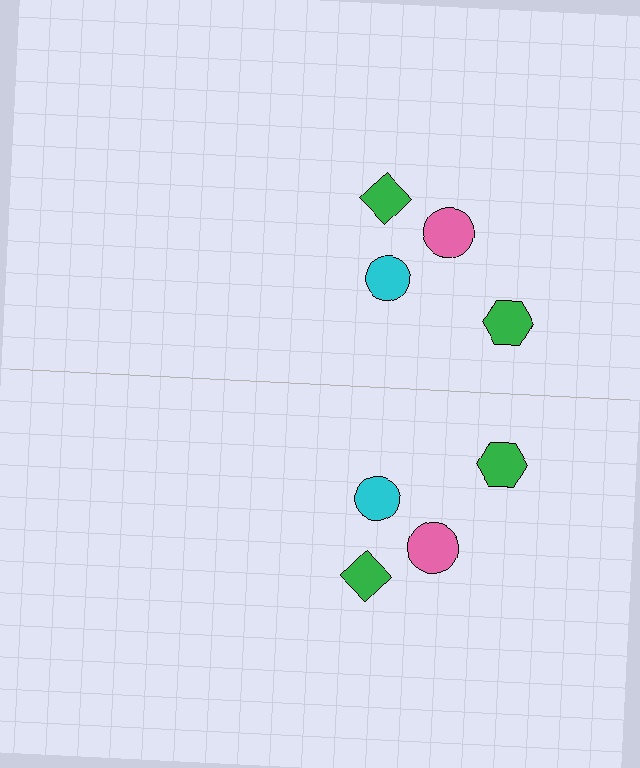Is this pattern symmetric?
Yes, this pattern has bilateral (reflection) symmetry.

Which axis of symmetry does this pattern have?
The pattern has a horizontal axis of symmetry running through the center of the image.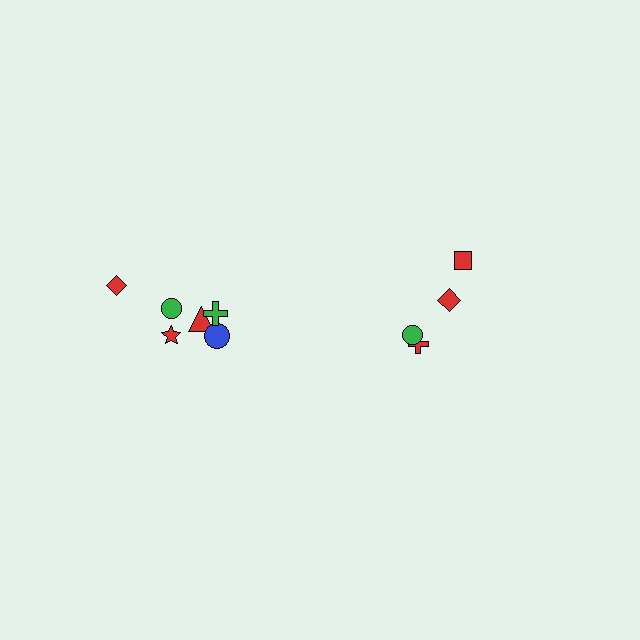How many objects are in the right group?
There are 4 objects.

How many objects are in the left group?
There are 6 objects.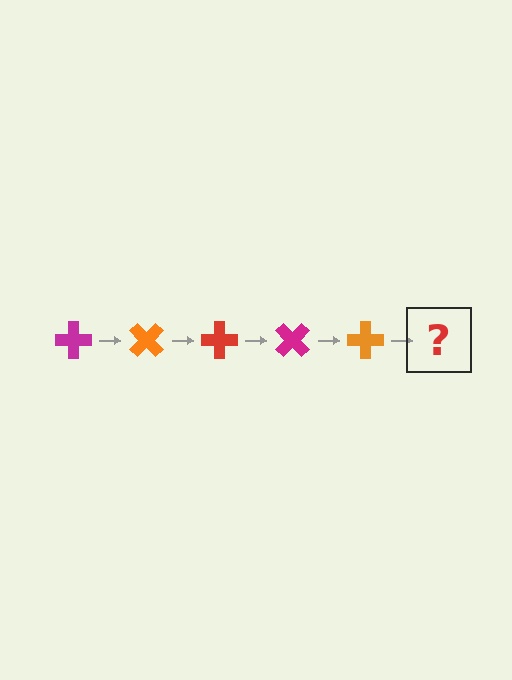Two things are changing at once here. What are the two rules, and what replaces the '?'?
The two rules are that it rotates 45 degrees each step and the color cycles through magenta, orange, and red. The '?' should be a red cross, rotated 225 degrees from the start.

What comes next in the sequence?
The next element should be a red cross, rotated 225 degrees from the start.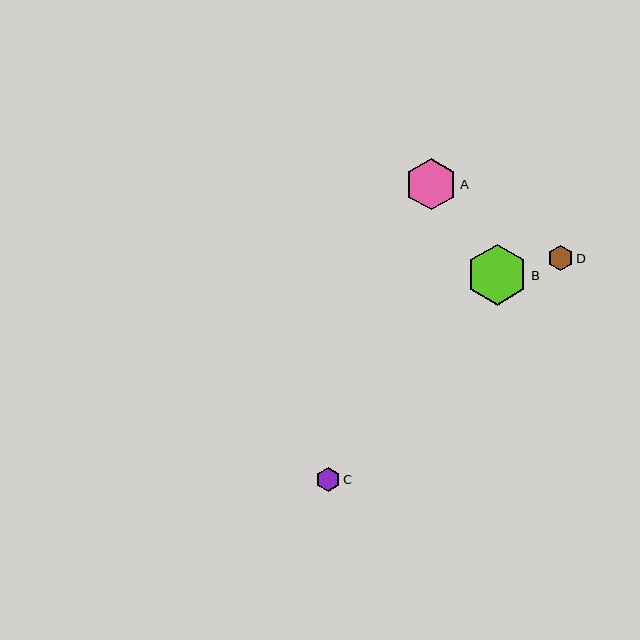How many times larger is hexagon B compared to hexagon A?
Hexagon B is approximately 1.2 times the size of hexagon A.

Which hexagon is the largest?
Hexagon B is the largest with a size of approximately 61 pixels.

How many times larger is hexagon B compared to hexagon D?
Hexagon B is approximately 2.4 times the size of hexagon D.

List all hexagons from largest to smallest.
From largest to smallest: B, A, D, C.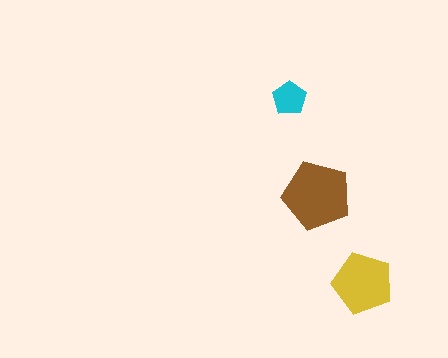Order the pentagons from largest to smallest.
the brown one, the yellow one, the cyan one.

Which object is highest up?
The cyan pentagon is topmost.